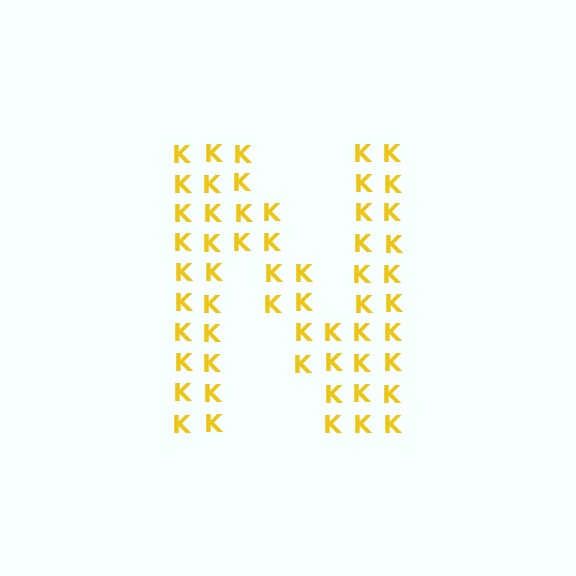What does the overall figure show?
The overall figure shows the letter N.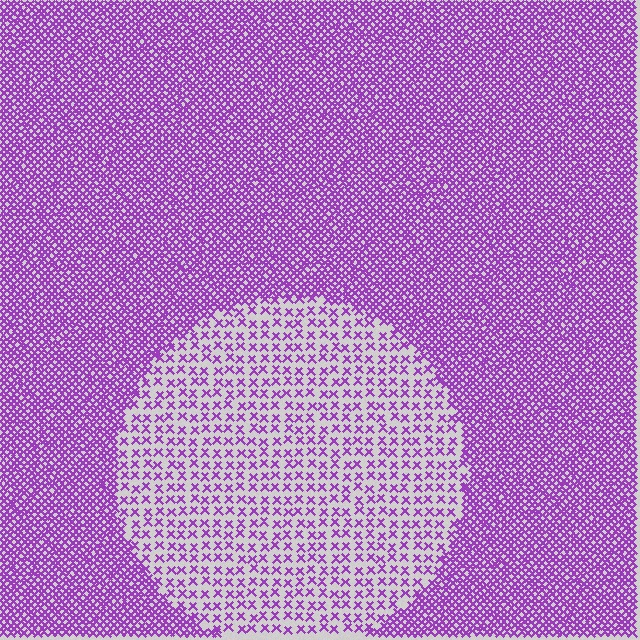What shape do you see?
I see a circle.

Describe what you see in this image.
The image contains small purple elements arranged at two different densities. A circle-shaped region is visible where the elements are less densely packed than the surrounding area.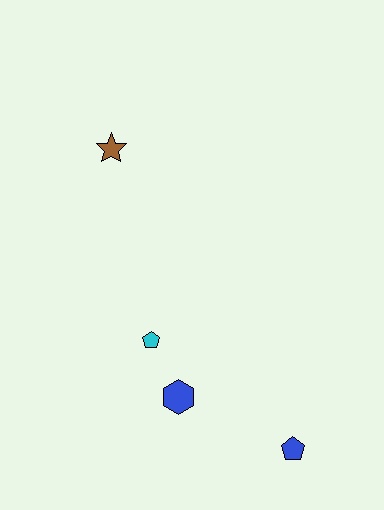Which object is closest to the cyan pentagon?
The blue hexagon is closest to the cyan pentagon.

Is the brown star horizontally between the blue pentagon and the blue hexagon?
No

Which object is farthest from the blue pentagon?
The brown star is farthest from the blue pentagon.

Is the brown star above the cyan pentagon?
Yes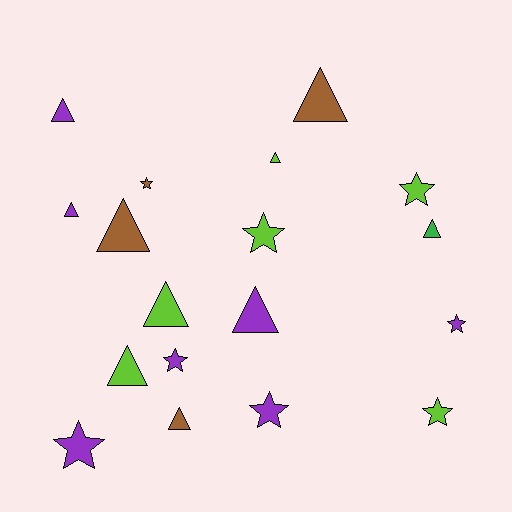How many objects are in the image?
There are 18 objects.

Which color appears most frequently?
Purple, with 7 objects.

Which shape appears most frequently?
Triangle, with 10 objects.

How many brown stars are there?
There is 1 brown star.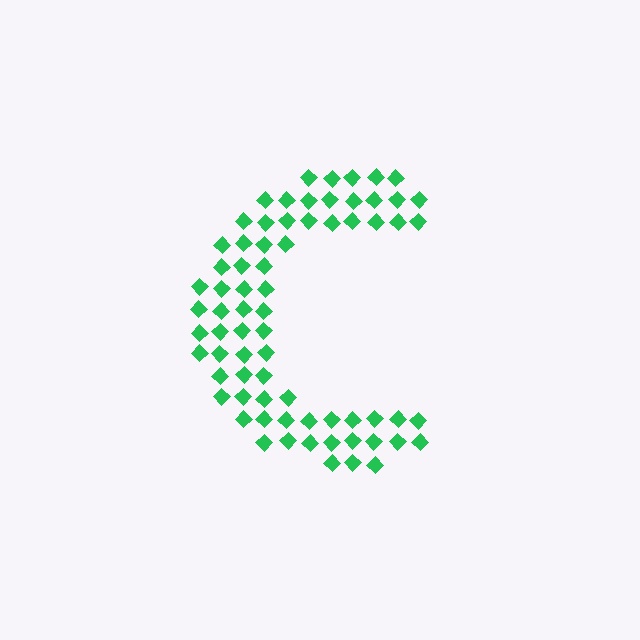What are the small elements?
The small elements are diamonds.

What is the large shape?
The large shape is the letter C.